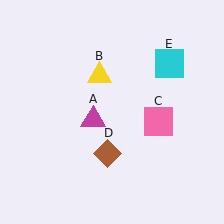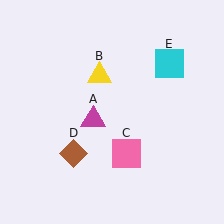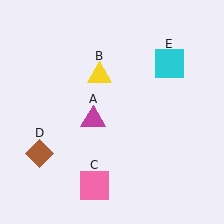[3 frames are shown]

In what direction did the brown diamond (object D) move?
The brown diamond (object D) moved left.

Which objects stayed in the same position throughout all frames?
Magenta triangle (object A) and yellow triangle (object B) and cyan square (object E) remained stationary.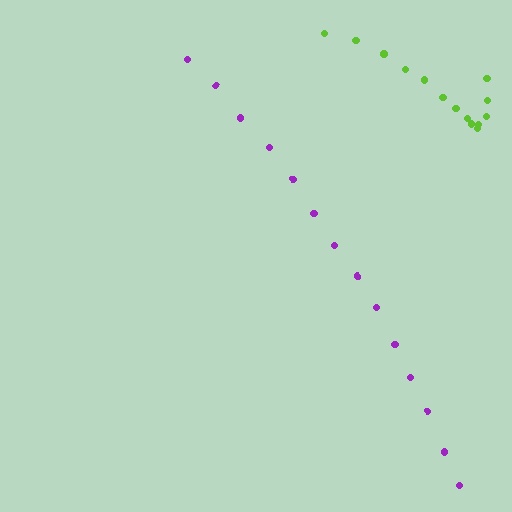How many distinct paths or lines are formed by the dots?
There are 2 distinct paths.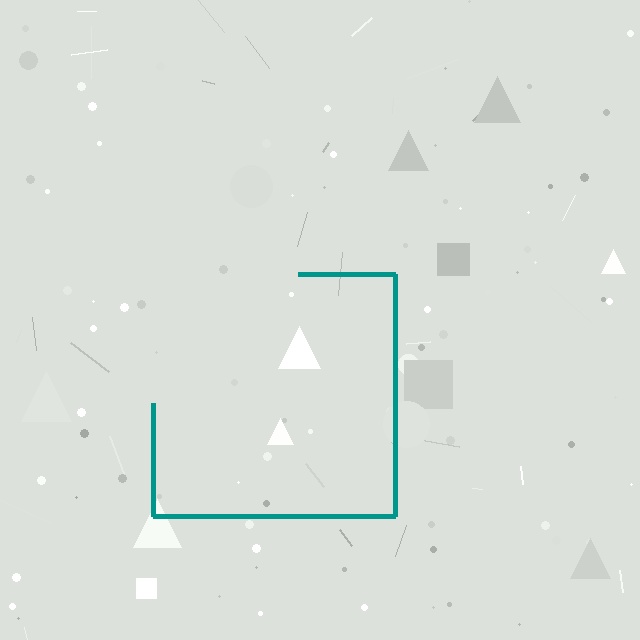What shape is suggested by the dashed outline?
The dashed outline suggests a square.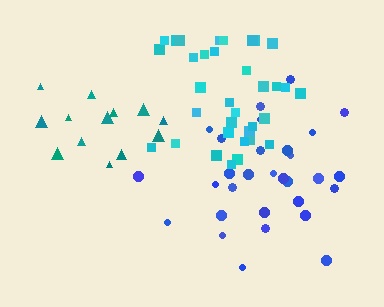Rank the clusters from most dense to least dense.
cyan, teal, blue.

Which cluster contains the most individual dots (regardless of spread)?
Cyan (34).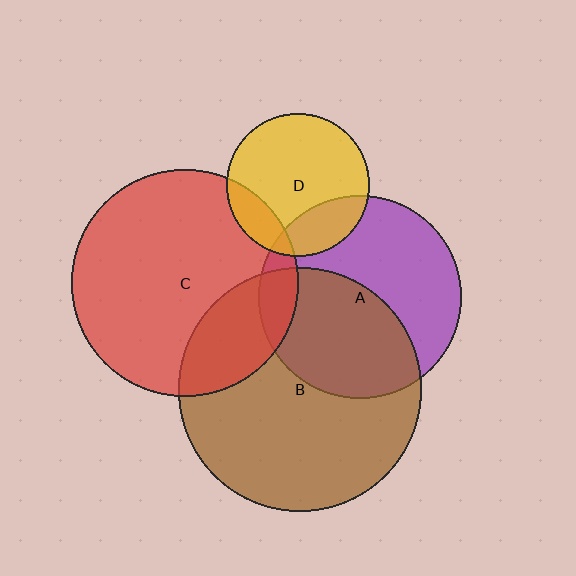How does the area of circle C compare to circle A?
Approximately 1.3 times.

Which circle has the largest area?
Circle B (brown).